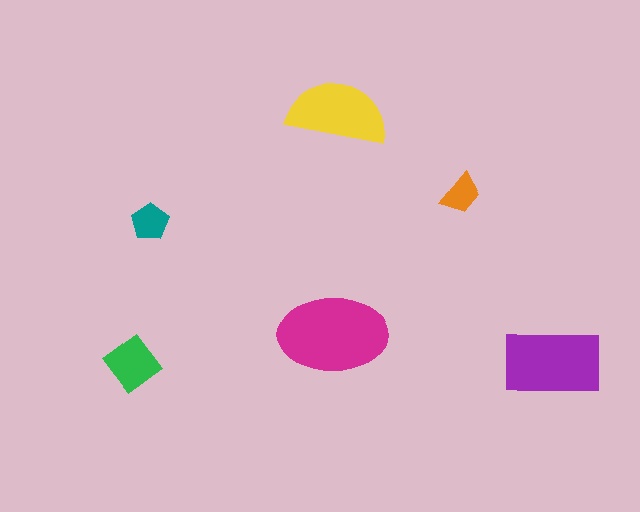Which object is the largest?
The magenta ellipse.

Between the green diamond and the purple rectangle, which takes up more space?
The purple rectangle.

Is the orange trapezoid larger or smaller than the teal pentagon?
Smaller.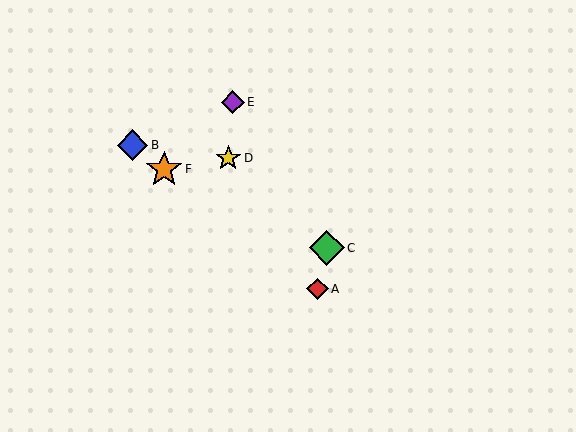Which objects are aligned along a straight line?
Objects A, B, F are aligned along a straight line.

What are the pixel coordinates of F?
Object F is at (164, 169).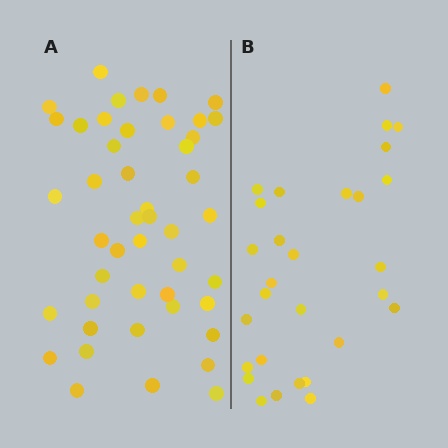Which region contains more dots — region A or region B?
Region A (the left region) has more dots.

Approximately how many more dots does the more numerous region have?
Region A has approximately 15 more dots than region B.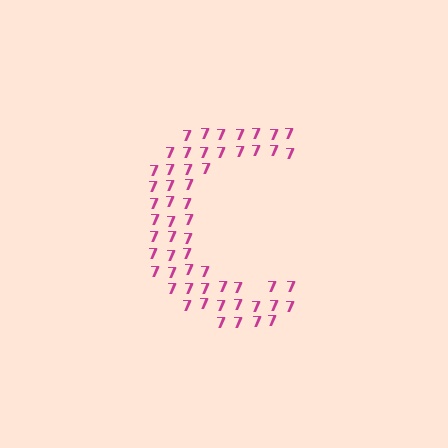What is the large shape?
The large shape is the letter C.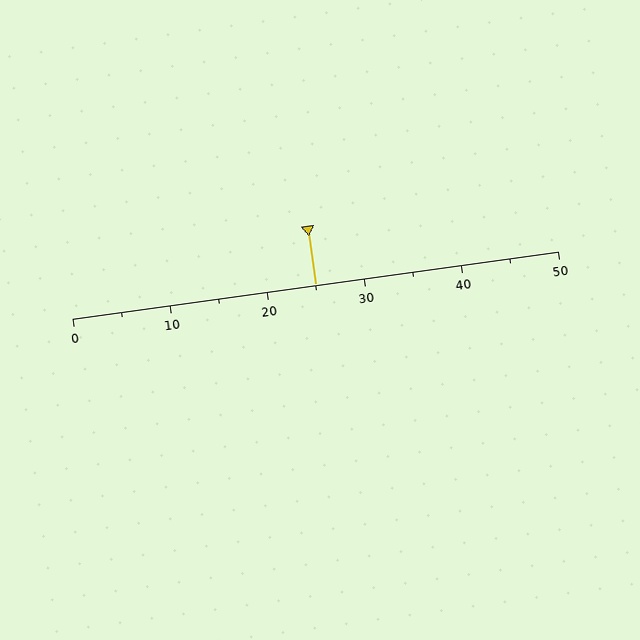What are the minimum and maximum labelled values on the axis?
The axis runs from 0 to 50.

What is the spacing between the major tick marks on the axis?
The major ticks are spaced 10 apart.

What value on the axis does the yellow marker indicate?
The marker indicates approximately 25.